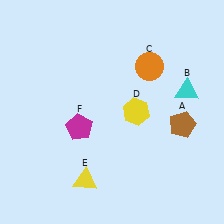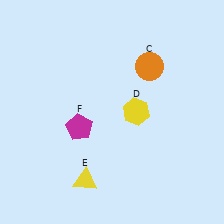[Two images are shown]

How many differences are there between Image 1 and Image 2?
There are 2 differences between the two images.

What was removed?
The brown pentagon (A), the cyan triangle (B) were removed in Image 2.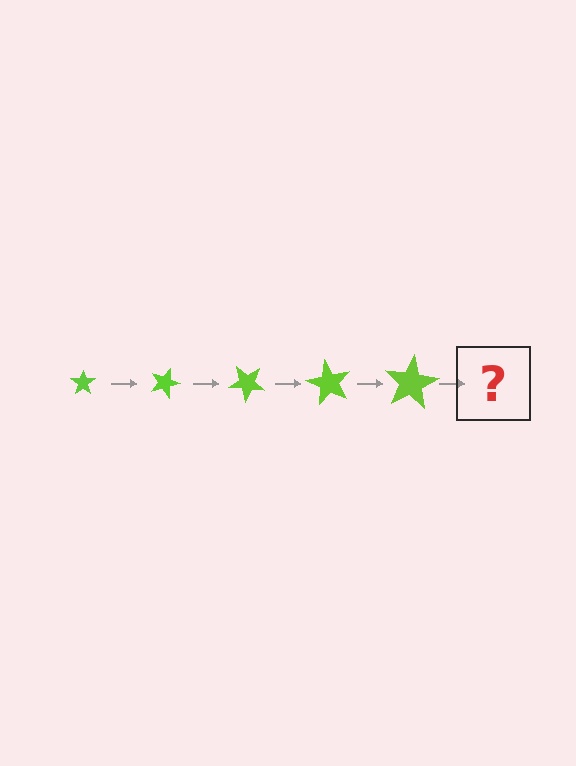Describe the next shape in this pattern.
It should be a star, larger than the previous one and rotated 100 degrees from the start.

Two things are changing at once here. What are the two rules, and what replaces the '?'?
The two rules are that the star grows larger each step and it rotates 20 degrees each step. The '?' should be a star, larger than the previous one and rotated 100 degrees from the start.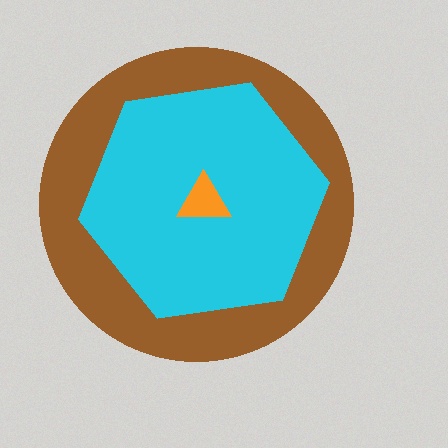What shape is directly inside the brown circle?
The cyan hexagon.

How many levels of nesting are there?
3.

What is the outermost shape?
The brown circle.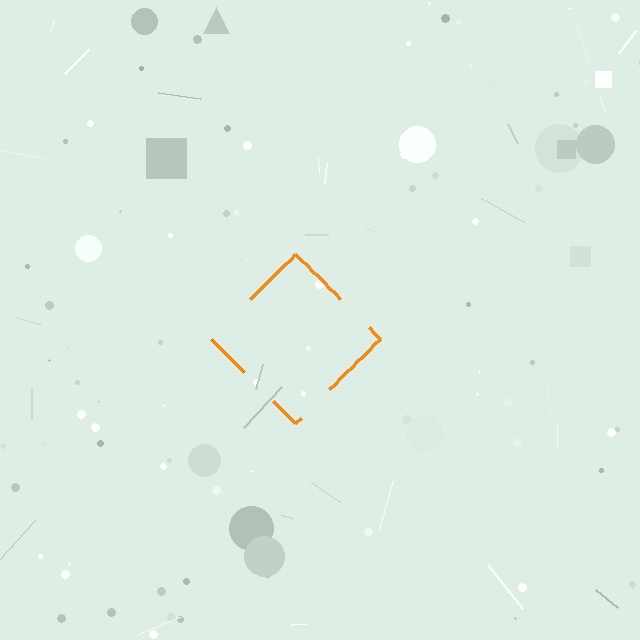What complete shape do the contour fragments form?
The contour fragments form a diamond.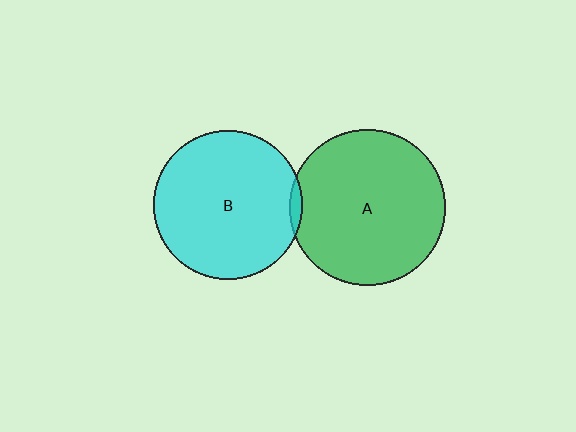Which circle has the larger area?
Circle A (green).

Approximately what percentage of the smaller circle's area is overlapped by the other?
Approximately 5%.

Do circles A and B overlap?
Yes.